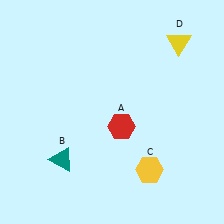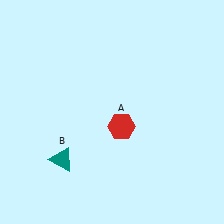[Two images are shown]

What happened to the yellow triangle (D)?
The yellow triangle (D) was removed in Image 2. It was in the top-right area of Image 1.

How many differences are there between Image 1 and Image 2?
There are 2 differences between the two images.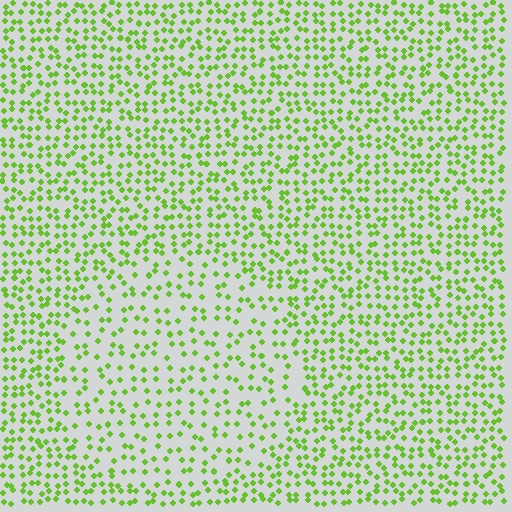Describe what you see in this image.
The image contains small lime elements arranged at two different densities. A circle-shaped region is visible where the elements are less densely packed than the surrounding area.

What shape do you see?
I see a circle.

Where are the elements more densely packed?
The elements are more densely packed outside the circle boundary.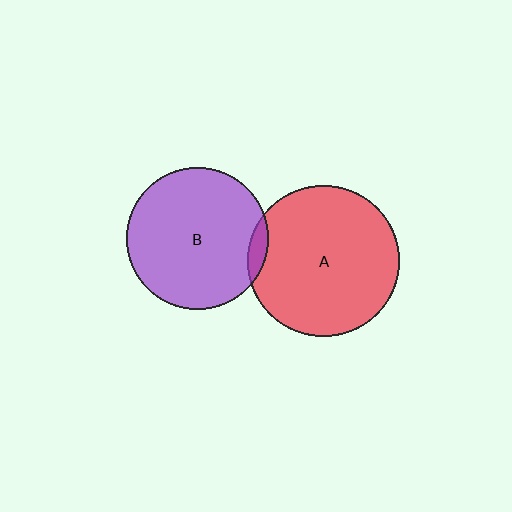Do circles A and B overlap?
Yes.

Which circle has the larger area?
Circle A (red).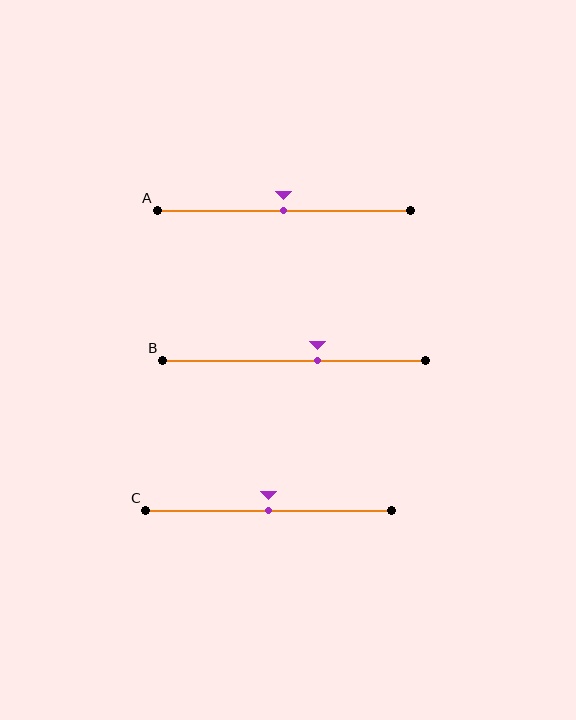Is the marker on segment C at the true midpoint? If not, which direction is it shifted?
Yes, the marker on segment C is at the true midpoint.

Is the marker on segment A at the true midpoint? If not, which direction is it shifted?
Yes, the marker on segment A is at the true midpoint.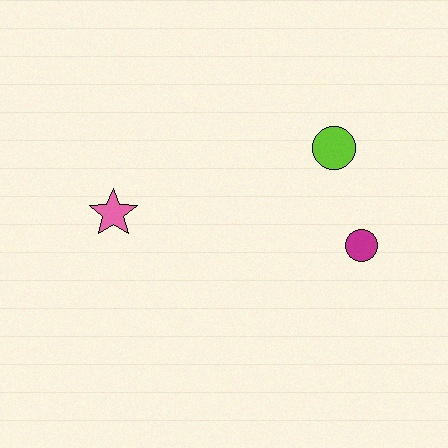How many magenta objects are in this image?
There is 1 magenta object.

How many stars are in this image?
There is 1 star.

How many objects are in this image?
There are 3 objects.